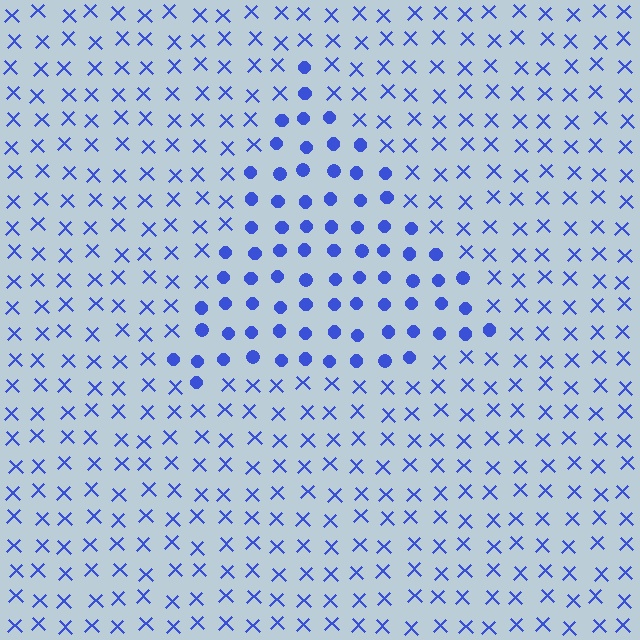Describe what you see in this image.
The image is filled with small blue elements arranged in a uniform grid. A triangle-shaped region contains circles, while the surrounding area contains X marks. The boundary is defined purely by the change in element shape.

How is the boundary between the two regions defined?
The boundary is defined by a change in element shape: circles inside vs. X marks outside. All elements share the same color and spacing.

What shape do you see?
I see a triangle.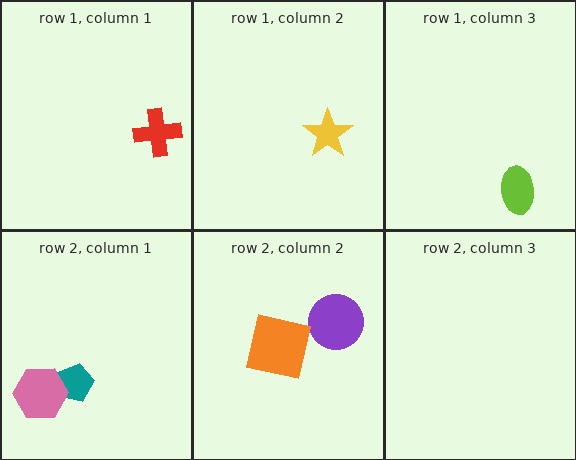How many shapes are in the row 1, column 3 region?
1.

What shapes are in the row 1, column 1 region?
The red cross.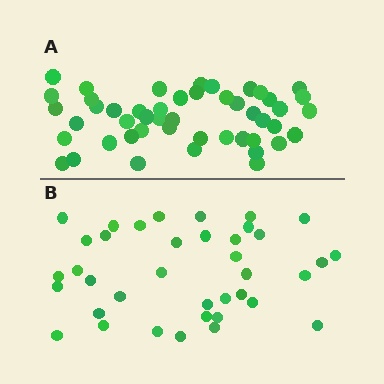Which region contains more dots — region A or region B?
Region A (the top region) has more dots.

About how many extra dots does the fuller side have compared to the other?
Region A has roughly 10 or so more dots than region B.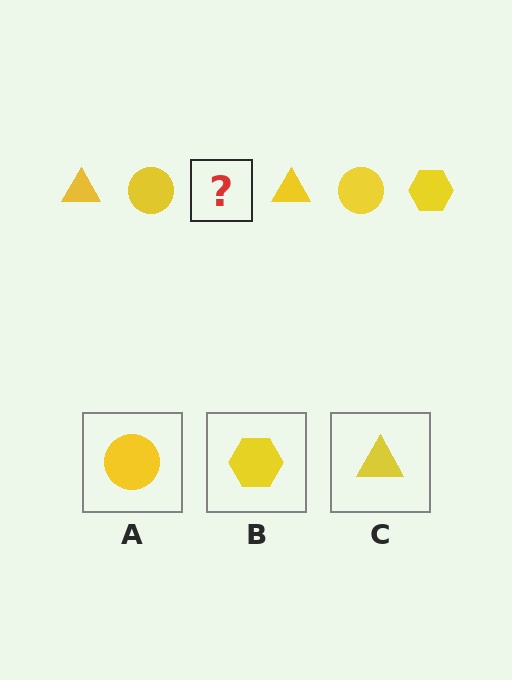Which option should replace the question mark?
Option B.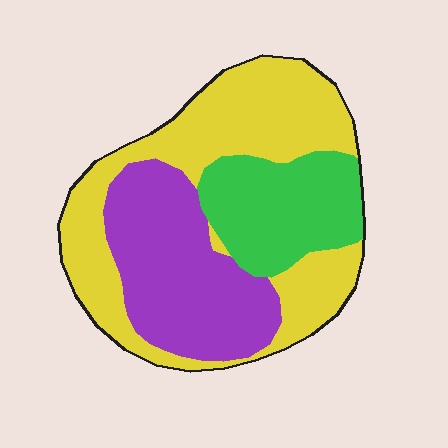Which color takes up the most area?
Yellow, at roughly 45%.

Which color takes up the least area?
Green, at roughly 20%.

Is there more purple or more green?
Purple.